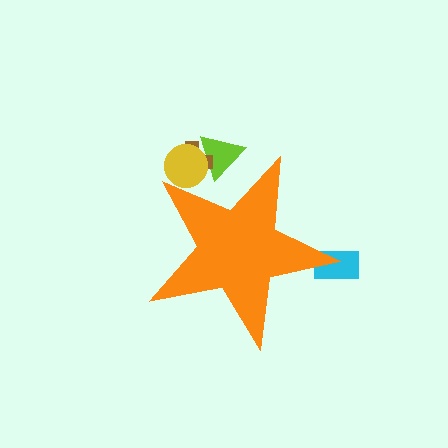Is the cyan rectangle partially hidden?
Yes, the cyan rectangle is partially hidden behind the orange star.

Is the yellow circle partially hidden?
Yes, the yellow circle is partially hidden behind the orange star.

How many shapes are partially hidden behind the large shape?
4 shapes are partially hidden.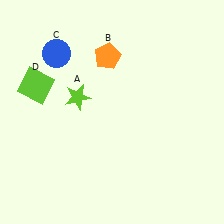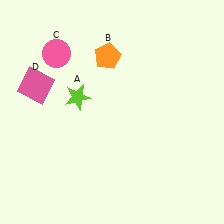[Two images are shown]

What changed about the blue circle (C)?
In Image 1, C is blue. In Image 2, it changed to pink.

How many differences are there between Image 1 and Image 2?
There are 2 differences between the two images.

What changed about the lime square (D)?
In Image 1, D is lime. In Image 2, it changed to pink.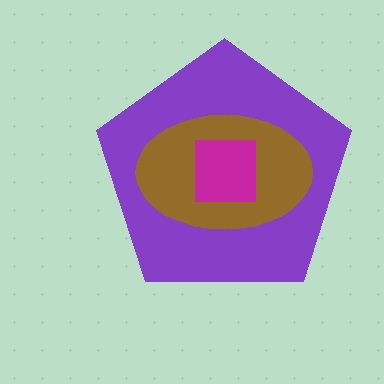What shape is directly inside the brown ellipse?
The magenta square.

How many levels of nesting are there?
3.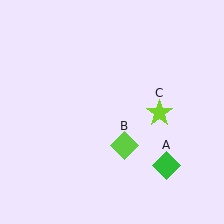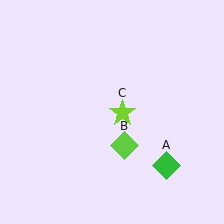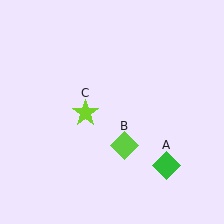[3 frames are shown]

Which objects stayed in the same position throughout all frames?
Green diamond (object A) and lime diamond (object B) remained stationary.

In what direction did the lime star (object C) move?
The lime star (object C) moved left.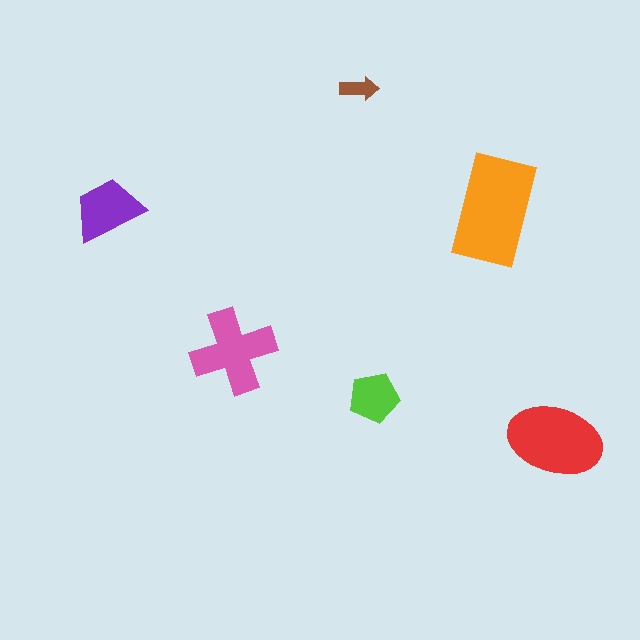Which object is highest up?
The brown arrow is topmost.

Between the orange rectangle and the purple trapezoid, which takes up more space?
The orange rectangle.